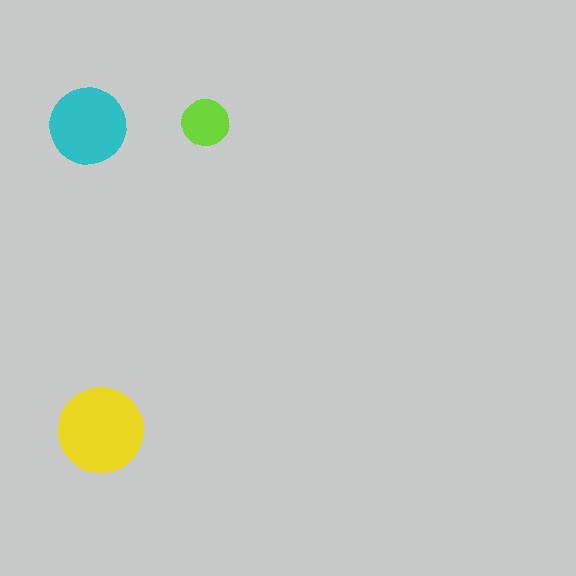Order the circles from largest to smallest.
the yellow one, the cyan one, the lime one.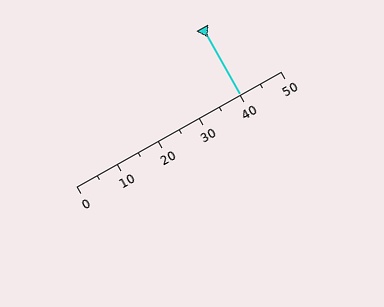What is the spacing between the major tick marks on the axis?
The major ticks are spaced 10 apart.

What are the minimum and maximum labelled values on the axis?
The axis runs from 0 to 50.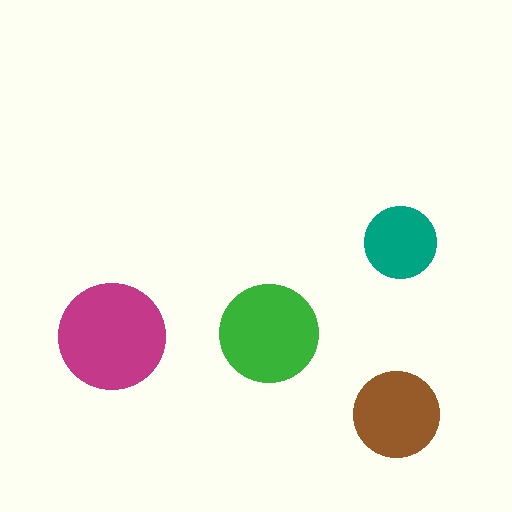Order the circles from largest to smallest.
the magenta one, the green one, the brown one, the teal one.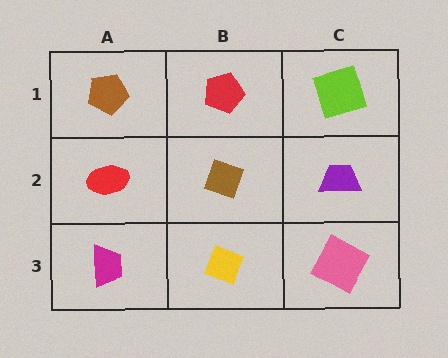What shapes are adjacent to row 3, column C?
A purple trapezoid (row 2, column C), a yellow diamond (row 3, column B).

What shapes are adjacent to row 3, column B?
A brown diamond (row 2, column B), a magenta trapezoid (row 3, column A), a pink square (row 3, column C).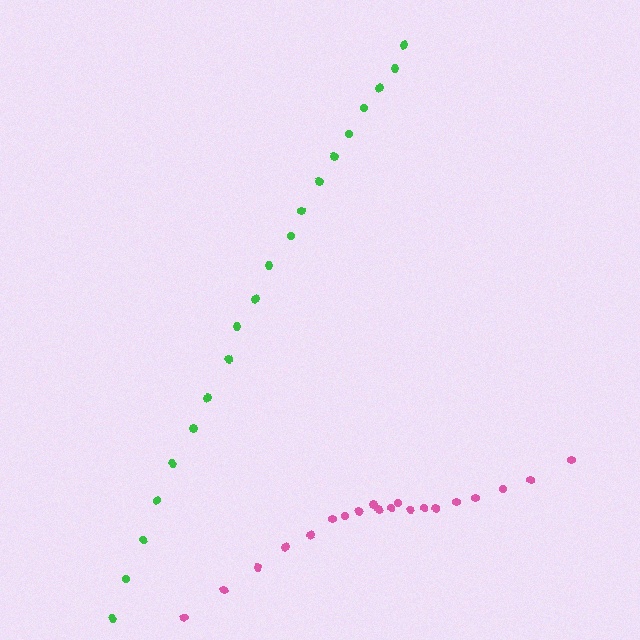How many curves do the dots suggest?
There are 2 distinct paths.